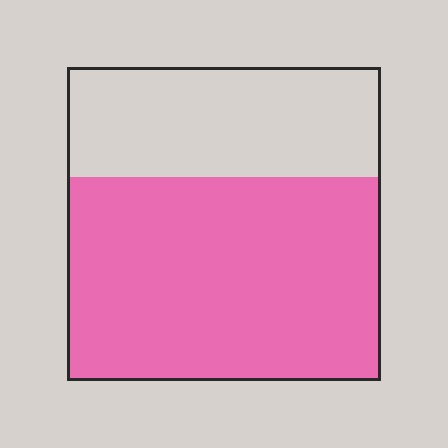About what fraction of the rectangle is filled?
About two thirds (2/3).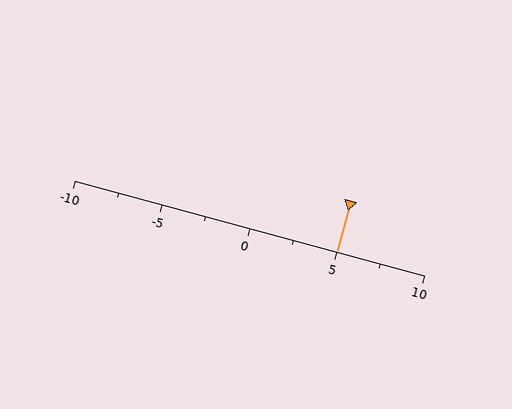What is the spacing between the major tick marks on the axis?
The major ticks are spaced 5 apart.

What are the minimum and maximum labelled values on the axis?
The axis runs from -10 to 10.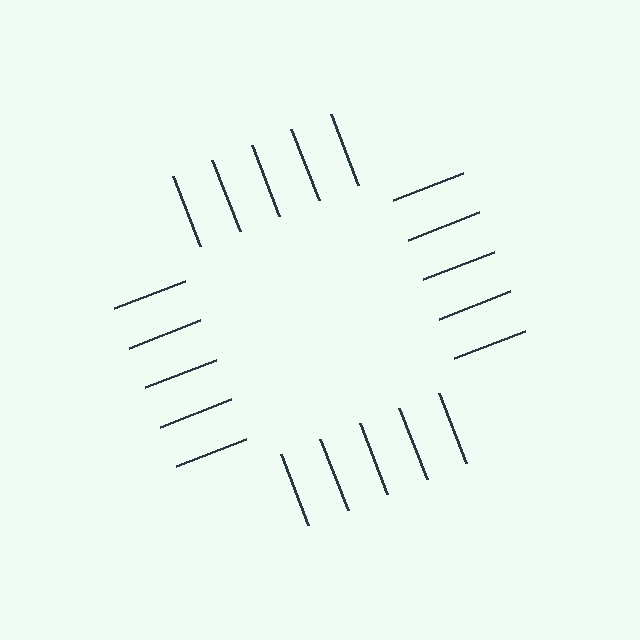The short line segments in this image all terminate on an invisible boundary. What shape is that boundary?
An illusory square — the line segments terminate on its edges but no continuous stroke is drawn.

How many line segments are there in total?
20 — 5 along each of the 4 edges.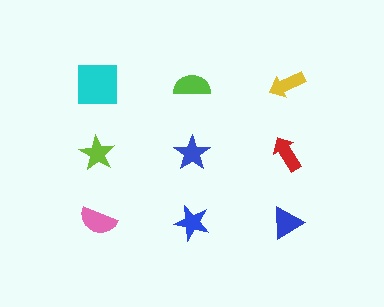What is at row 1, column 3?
A yellow arrow.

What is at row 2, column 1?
A lime star.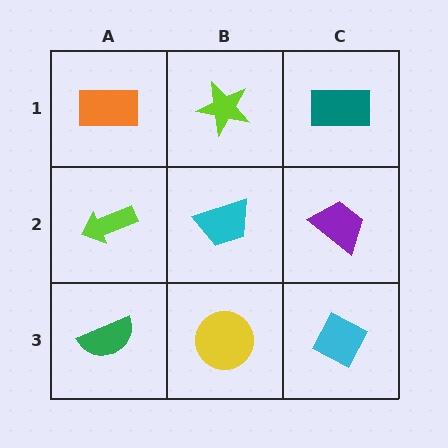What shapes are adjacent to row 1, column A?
A lime arrow (row 2, column A), a lime star (row 1, column B).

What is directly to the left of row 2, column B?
A lime arrow.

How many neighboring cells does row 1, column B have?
3.